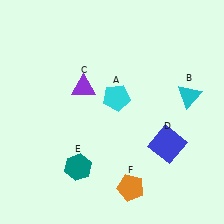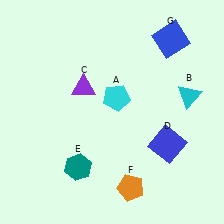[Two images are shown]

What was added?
A blue square (G) was added in Image 2.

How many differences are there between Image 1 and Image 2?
There is 1 difference between the two images.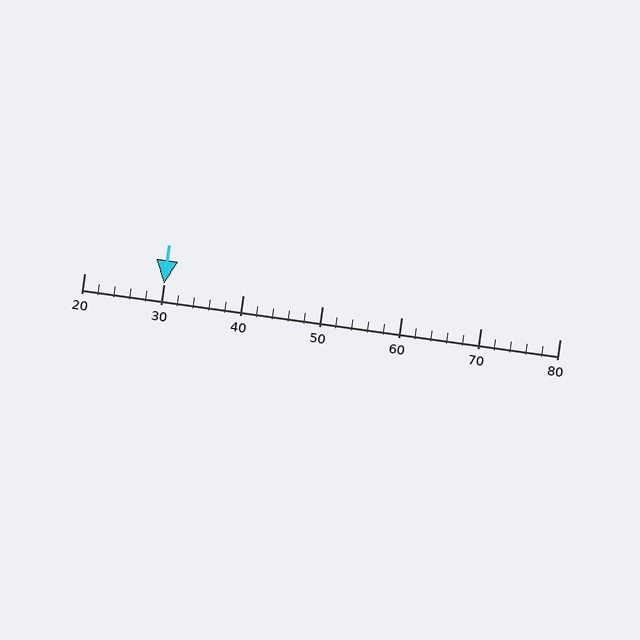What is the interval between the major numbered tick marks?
The major tick marks are spaced 10 units apart.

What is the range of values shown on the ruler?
The ruler shows values from 20 to 80.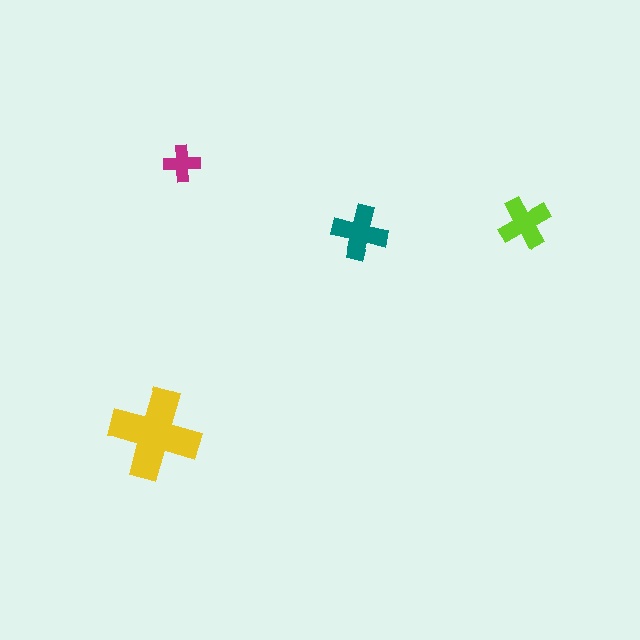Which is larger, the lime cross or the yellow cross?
The yellow one.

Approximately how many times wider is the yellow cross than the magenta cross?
About 2.5 times wider.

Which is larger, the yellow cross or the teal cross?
The yellow one.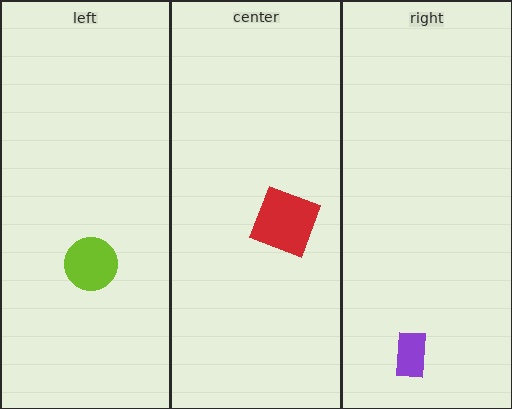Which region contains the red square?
The center region.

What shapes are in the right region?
The purple rectangle.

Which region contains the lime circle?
The left region.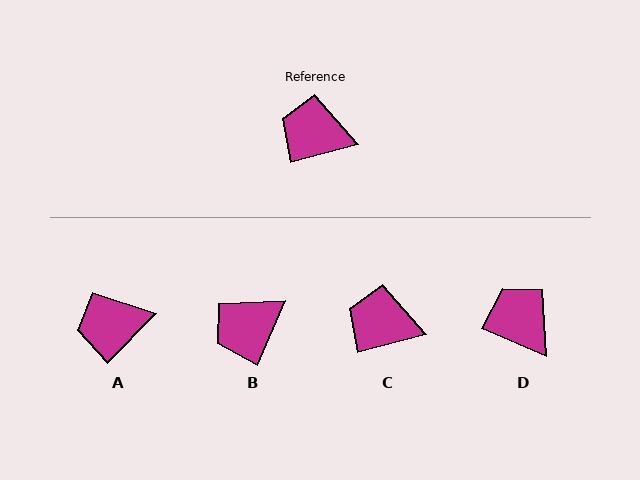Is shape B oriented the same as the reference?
No, it is off by about 52 degrees.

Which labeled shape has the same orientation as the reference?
C.